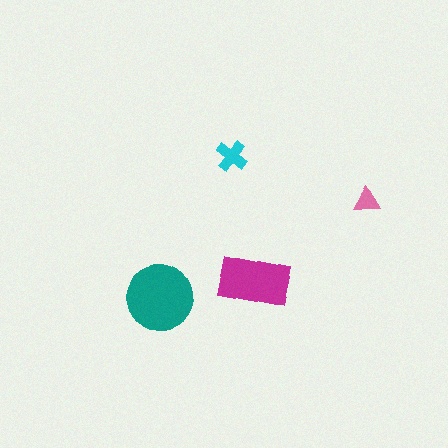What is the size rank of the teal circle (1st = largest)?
1st.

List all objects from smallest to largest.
The pink triangle, the cyan cross, the magenta rectangle, the teal circle.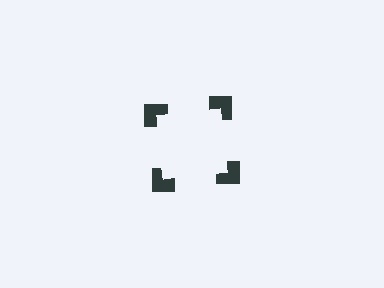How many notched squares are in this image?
There are 4 — one at each vertex of the illusory square.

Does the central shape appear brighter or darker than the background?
It typically appears slightly brighter than the background, even though no actual brightness change is drawn.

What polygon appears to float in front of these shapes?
An illusory square — its edges are inferred from the aligned wedge cuts in the notched squares, not physically drawn.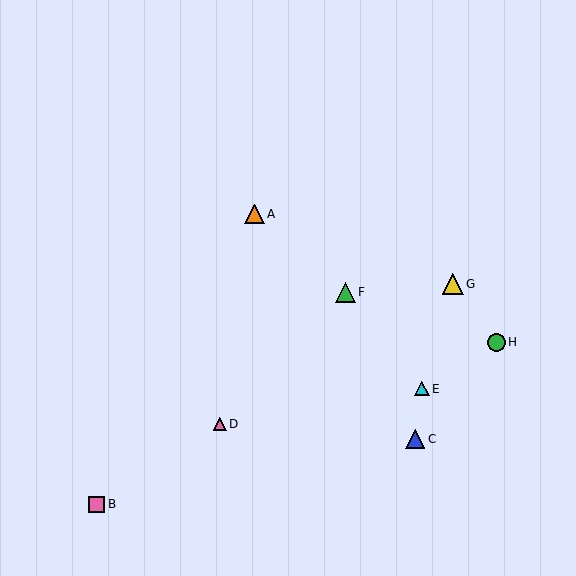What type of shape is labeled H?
Shape H is a green circle.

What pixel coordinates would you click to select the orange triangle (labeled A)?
Click at (255, 214) to select the orange triangle A.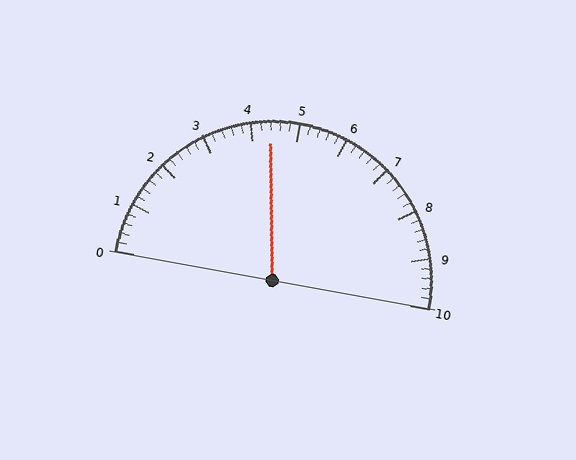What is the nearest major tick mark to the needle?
The nearest major tick mark is 4.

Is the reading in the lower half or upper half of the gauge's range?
The reading is in the lower half of the range (0 to 10).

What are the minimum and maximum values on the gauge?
The gauge ranges from 0 to 10.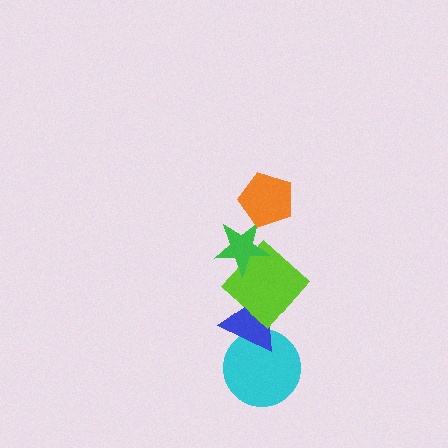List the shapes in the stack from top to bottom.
From top to bottom: the orange pentagon, the green star, the lime diamond, the blue triangle, the cyan circle.